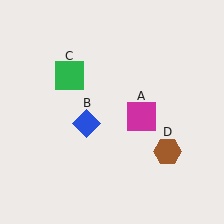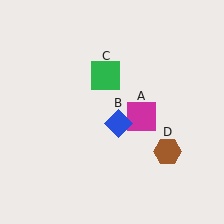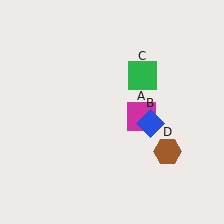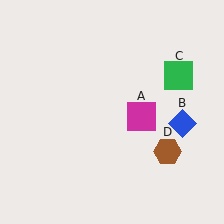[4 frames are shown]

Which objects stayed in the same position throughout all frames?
Magenta square (object A) and brown hexagon (object D) remained stationary.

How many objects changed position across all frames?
2 objects changed position: blue diamond (object B), green square (object C).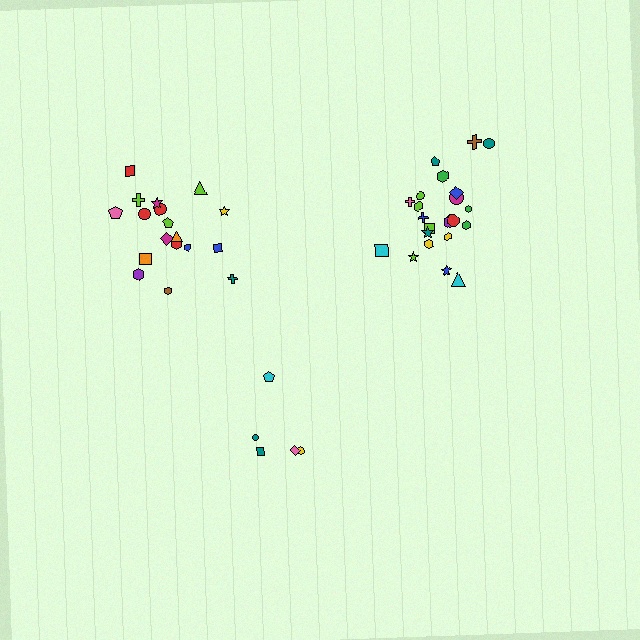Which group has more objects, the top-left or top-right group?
The top-right group.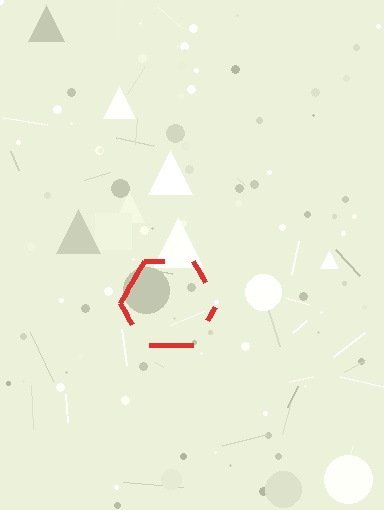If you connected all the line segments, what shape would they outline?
They would outline a hexagon.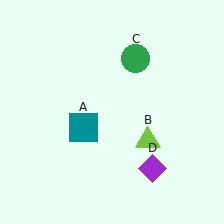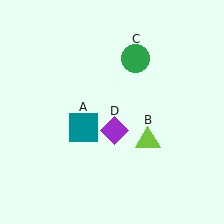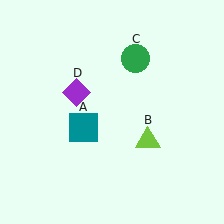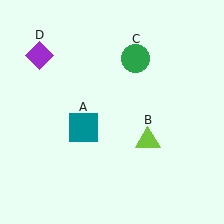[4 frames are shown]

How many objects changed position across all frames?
1 object changed position: purple diamond (object D).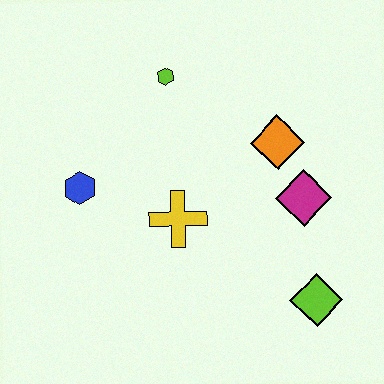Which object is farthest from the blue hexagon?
The lime diamond is farthest from the blue hexagon.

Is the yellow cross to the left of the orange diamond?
Yes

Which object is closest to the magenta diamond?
The orange diamond is closest to the magenta diamond.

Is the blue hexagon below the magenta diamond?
No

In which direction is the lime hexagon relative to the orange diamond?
The lime hexagon is to the left of the orange diamond.